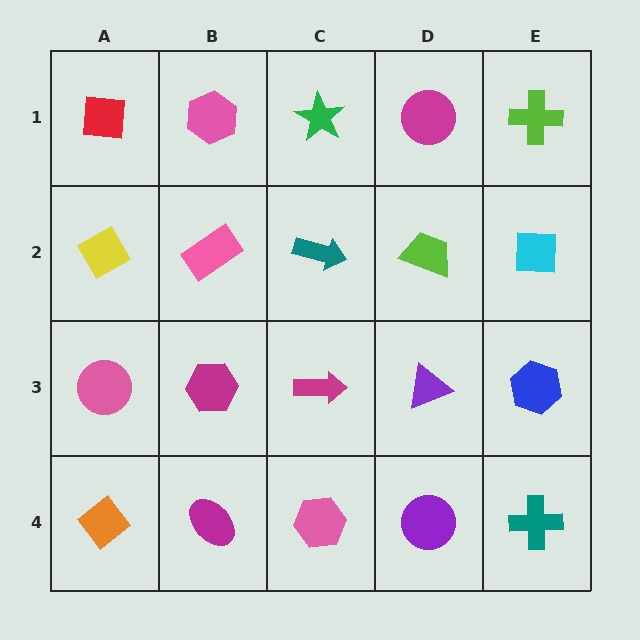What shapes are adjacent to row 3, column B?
A pink rectangle (row 2, column B), a magenta ellipse (row 4, column B), a pink circle (row 3, column A), a magenta arrow (row 3, column C).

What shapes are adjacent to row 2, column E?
A lime cross (row 1, column E), a blue hexagon (row 3, column E), a lime trapezoid (row 2, column D).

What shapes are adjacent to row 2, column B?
A pink hexagon (row 1, column B), a magenta hexagon (row 3, column B), a yellow diamond (row 2, column A), a teal arrow (row 2, column C).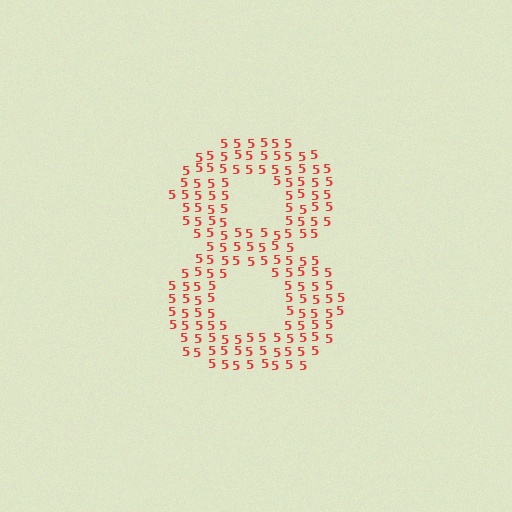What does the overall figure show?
The overall figure shows the digit 8.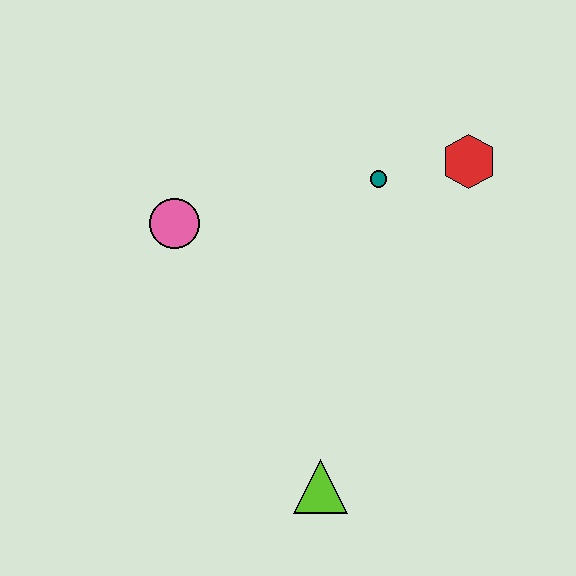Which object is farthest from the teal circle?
The lime triangle is farthest from the teal circle.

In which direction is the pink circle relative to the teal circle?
The pink circle is to the left of the teal circle.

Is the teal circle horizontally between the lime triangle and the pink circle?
No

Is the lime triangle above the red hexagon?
No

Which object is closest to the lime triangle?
The pink circle is closest to the lime triangle.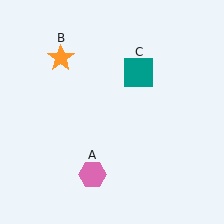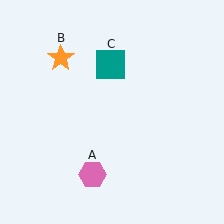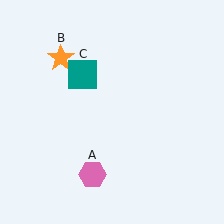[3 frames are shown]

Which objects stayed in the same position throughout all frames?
Pink hexagon (object A) and orange star (object B) remained stationary.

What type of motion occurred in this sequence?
The teal square (object C) rotated counterclockwise around the center of the scene.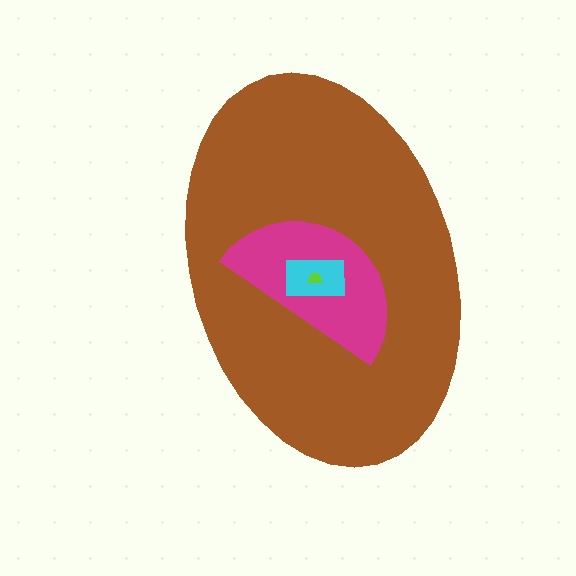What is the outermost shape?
The brown ellipse.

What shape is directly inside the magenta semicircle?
The cyan rectangle.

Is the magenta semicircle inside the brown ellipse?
Yes.